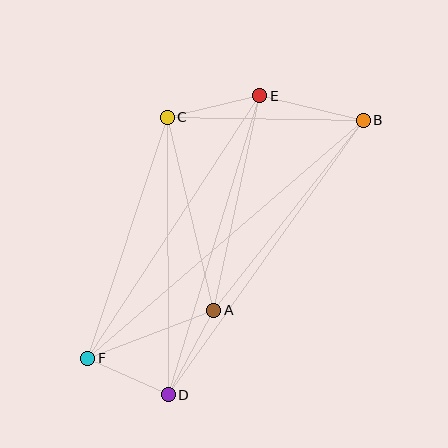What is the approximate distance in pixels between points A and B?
The distance between A and B is approximately 242 pixels.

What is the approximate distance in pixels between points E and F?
The distance between E and F is approximately 313 pixels.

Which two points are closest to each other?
Points D and F are closest to each other.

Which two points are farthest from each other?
Points B and F are farthest from each other.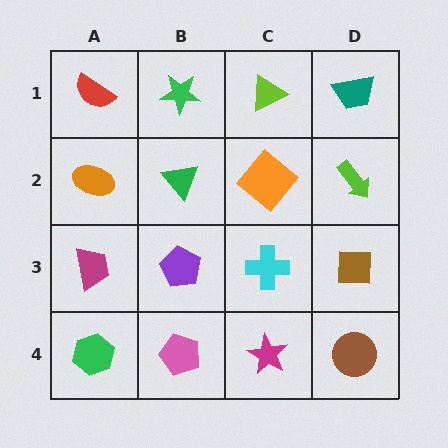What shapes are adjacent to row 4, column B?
A purple pentagon (row 3, column B), a green hexagon (row 4, column A), a magenta star (row 4, column C).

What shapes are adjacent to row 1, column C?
An orange diamond (row 2, column C), a green star (row 1, column B), a teal trapezoid (row 1, column D).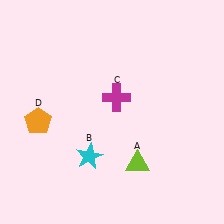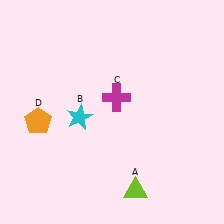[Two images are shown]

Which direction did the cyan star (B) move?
The cyan star (B) moved up.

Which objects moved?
The objects that moved are: the lime triangle (A), the cyan star (B).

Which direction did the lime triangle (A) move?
The lime triangle (A) moved down.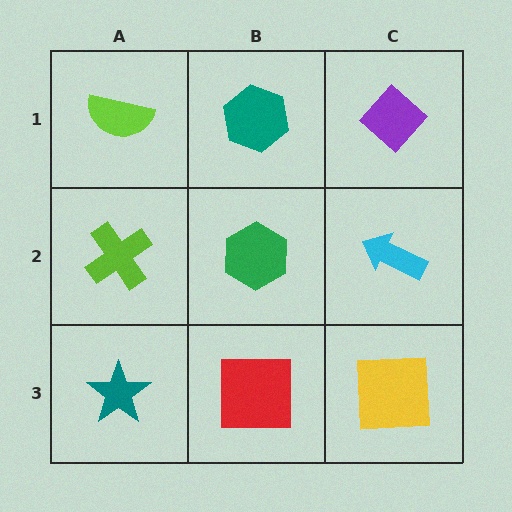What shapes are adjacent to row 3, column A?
A lime cross (row 2, column A), a red square (row 3, column B).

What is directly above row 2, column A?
A lime semicircle.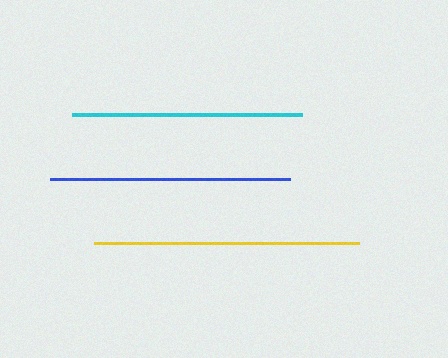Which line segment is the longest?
The yellow line is the longest at approximately 265 pixels.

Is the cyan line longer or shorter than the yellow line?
The yellow line is longer than the cyan line.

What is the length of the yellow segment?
The yellow segment is approximately 265 pixels long.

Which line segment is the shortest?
The cyan line is the shortest at approximately 231 pixels.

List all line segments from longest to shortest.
From longest to shortest: yellow, blue, cyan.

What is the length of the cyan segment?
The cyan segment is approximately 231 pixels long.